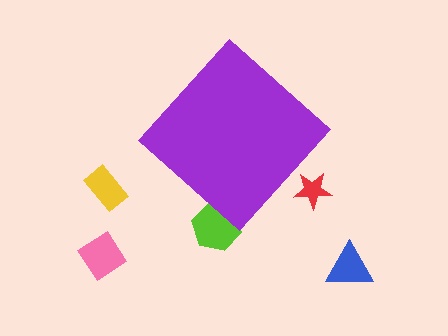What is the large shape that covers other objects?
A purple diamond.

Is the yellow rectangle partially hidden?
No, the yellow rectangle is fully visible.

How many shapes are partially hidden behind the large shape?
2 shapes are partially hidden.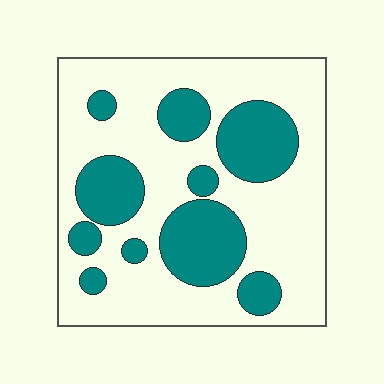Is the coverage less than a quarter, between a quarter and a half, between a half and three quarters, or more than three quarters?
Between a quarter and a half.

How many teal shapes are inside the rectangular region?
10.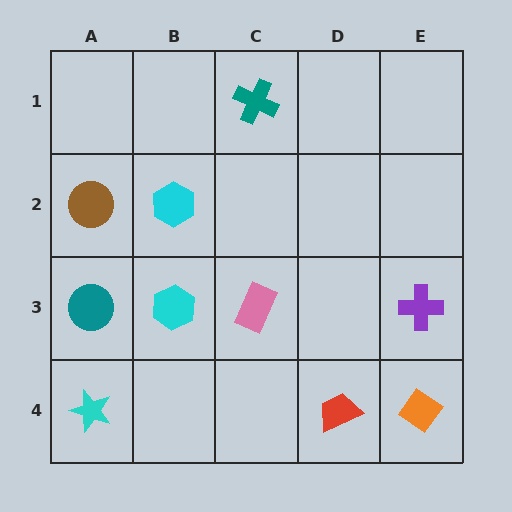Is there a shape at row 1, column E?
No, that cell is empty.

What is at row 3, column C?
A pink rectangle.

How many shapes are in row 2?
2 shapes.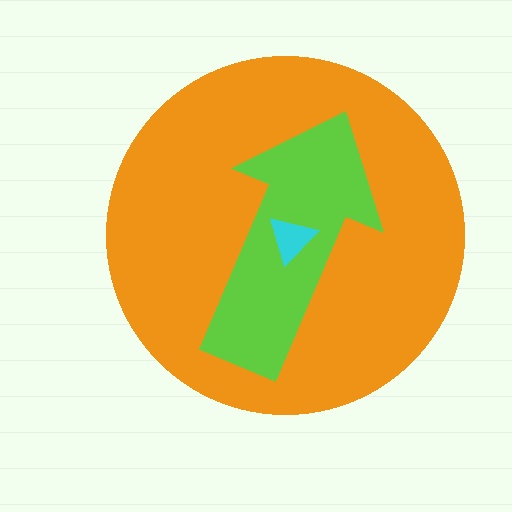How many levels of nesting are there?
3.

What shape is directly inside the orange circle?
The lime arrow.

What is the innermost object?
The cyan triangle.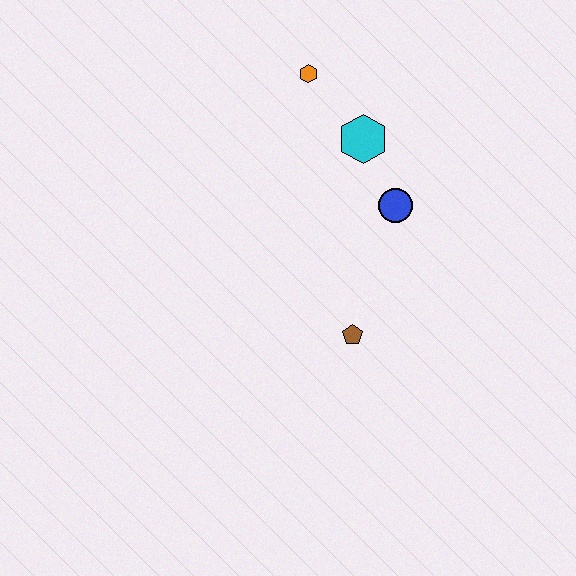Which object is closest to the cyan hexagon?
The blue circle is closest to the cyan hexagon.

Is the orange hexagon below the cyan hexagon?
No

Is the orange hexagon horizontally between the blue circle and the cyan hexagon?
No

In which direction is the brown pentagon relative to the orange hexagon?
The brown pentagon is below the orange hexagon.